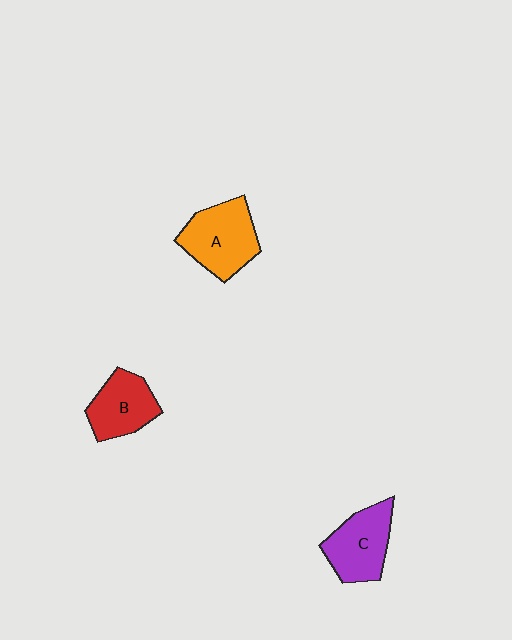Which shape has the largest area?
Shape A (orange).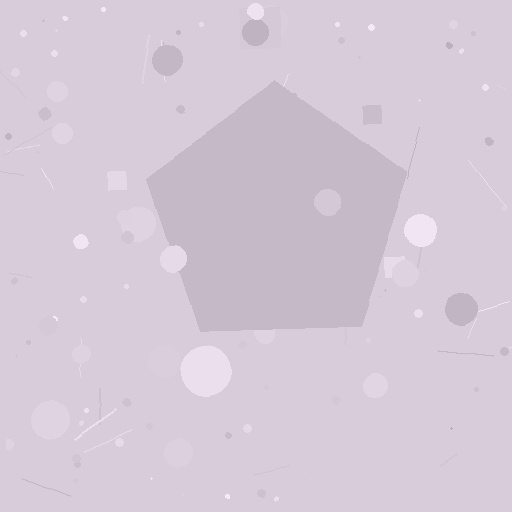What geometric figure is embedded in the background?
A pentagon is embedded in the background.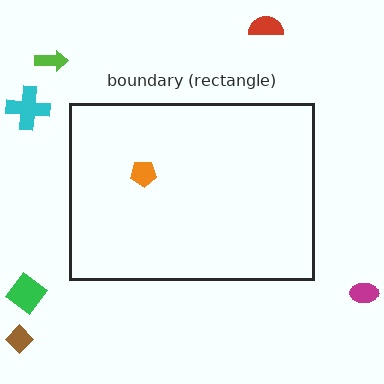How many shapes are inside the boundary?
1 inside, 6 outside.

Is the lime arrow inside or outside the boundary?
Outside.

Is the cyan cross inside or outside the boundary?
Outside.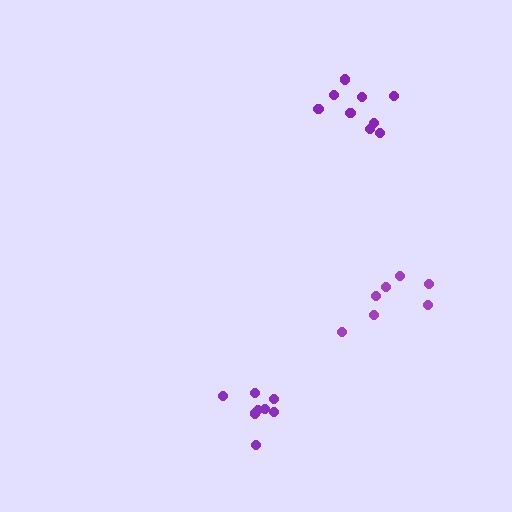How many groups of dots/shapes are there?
There are 3 groups.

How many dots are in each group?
Group 1: 9 dots, Group 2: 8 dots, Group 3: 7 dots (24 total).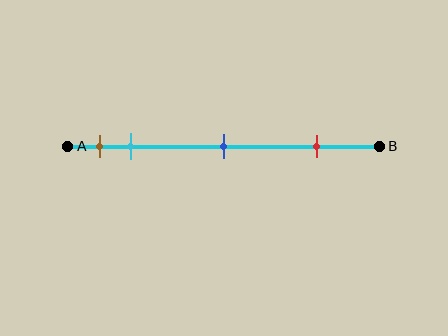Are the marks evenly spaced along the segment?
No, the marks are not evenly spaced.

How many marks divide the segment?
There are 4 marks dividing the segment.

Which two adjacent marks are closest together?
The brown and cyan marks are the closest adjacent pair.